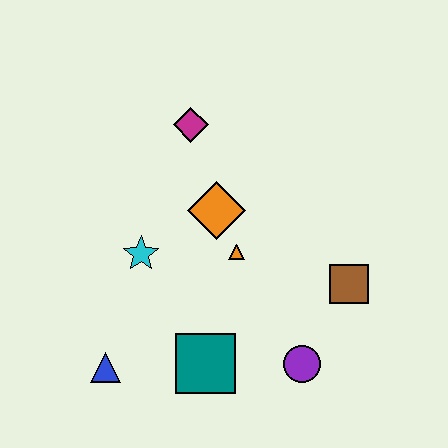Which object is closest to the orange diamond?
The orange triangle is closest to the orange diamond.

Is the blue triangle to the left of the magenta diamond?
Yes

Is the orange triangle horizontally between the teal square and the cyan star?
No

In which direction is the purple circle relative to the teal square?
The purple circle is to the right of the teal square.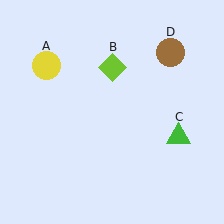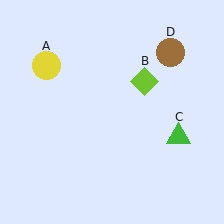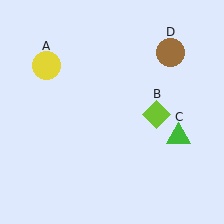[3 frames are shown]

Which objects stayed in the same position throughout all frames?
Yellow circle (object A) and green triangle (object C) and brown circle (object D) remained stationary.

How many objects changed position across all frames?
1 object changed position: lime diamond (object B).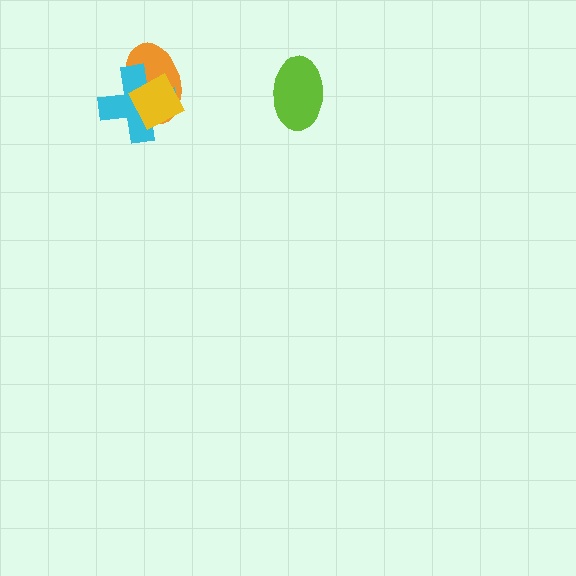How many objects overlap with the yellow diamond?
2 objects overlap with the yellow diamond.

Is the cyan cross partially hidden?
Yes, it is partially covered by another shape.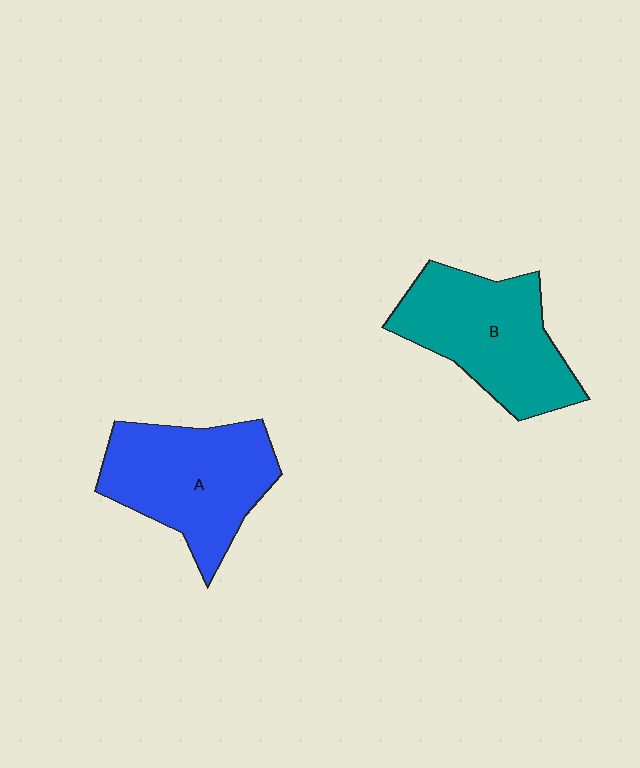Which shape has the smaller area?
Shape B (teal).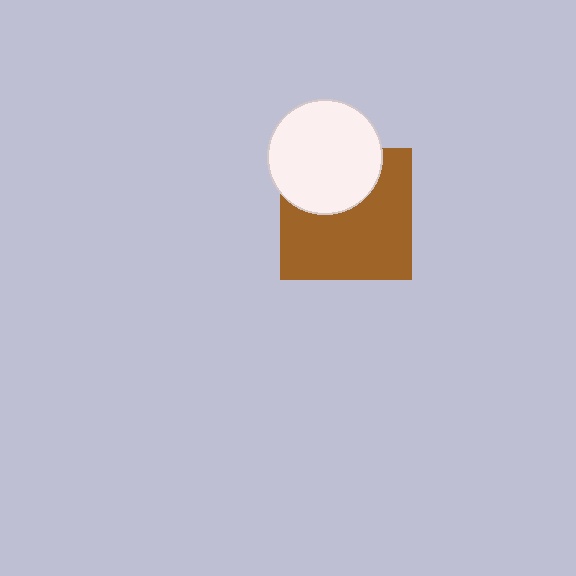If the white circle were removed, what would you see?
You would see the complete brown square.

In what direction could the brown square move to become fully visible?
The brown square could move down. That would shift it out from behind the white circle entirely.